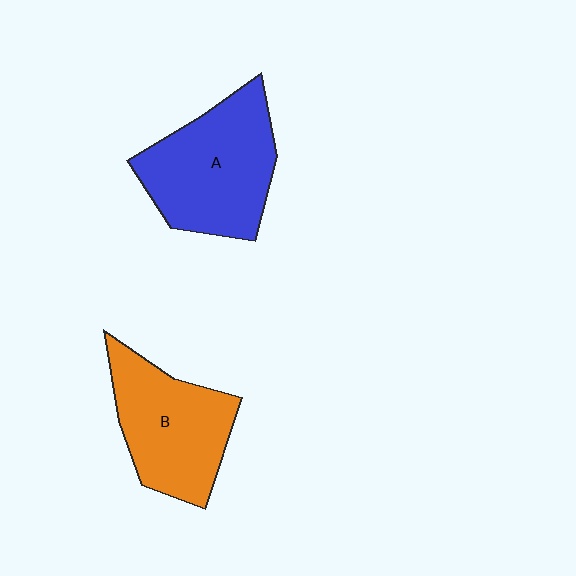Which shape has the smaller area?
Shape B (orange).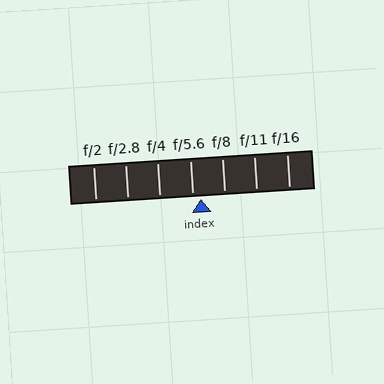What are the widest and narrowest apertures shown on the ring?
The widest aperture shown is f/2 and the narrowest is f/16.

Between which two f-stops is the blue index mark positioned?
The index mark is between f/5.6 and f/8.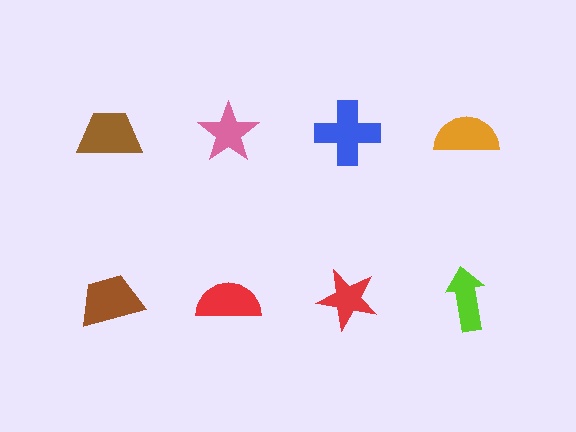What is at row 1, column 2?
A pink star.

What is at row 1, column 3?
A blue cross.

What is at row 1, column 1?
A brown trapezoid.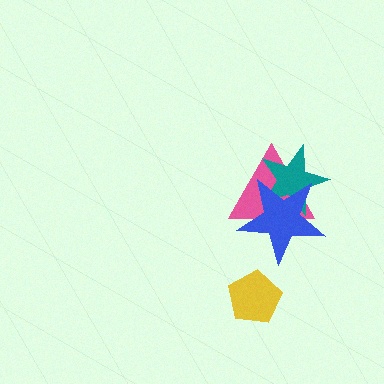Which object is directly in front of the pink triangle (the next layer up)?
The teal star is directly in front of the pink triangle.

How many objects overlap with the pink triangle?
2 objects overlap with the pink triangle.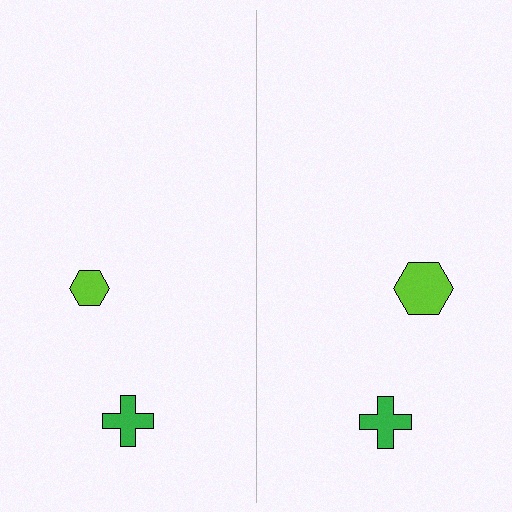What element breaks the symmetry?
The lime hexagon on the right side has a different size than its mirror counterpart.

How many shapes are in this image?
There are 4 shapes in this image.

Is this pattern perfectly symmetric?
No, the pattern is not perfectly symmetric. The lime hexagon on the right side has a different size than its mirror counterpart.